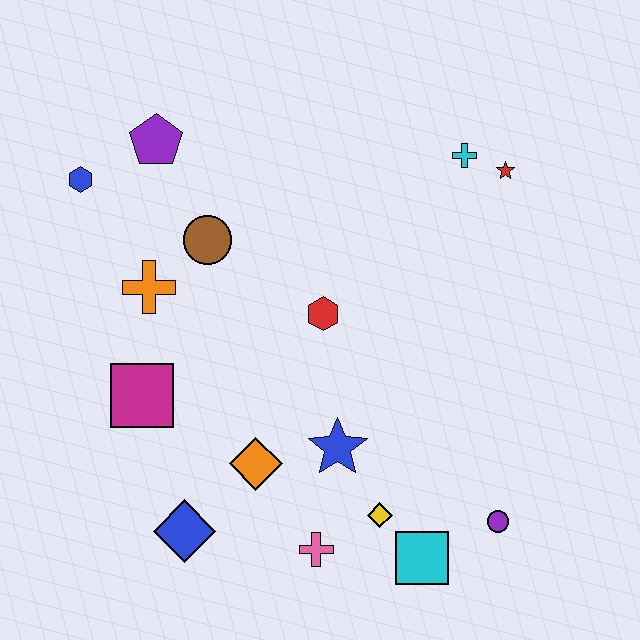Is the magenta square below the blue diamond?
No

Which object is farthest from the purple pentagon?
The purple circle is farthest from the purple pentagon.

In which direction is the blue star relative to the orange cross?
The blue star is to the right of the orange cross.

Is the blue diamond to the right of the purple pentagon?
Yes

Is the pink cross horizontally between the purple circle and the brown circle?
Yes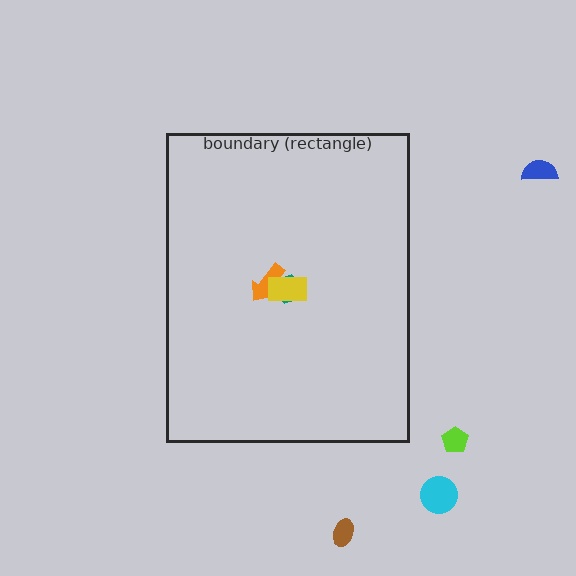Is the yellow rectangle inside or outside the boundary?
Inside.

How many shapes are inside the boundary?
3 inside, 4 outside.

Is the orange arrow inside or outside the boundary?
Inside.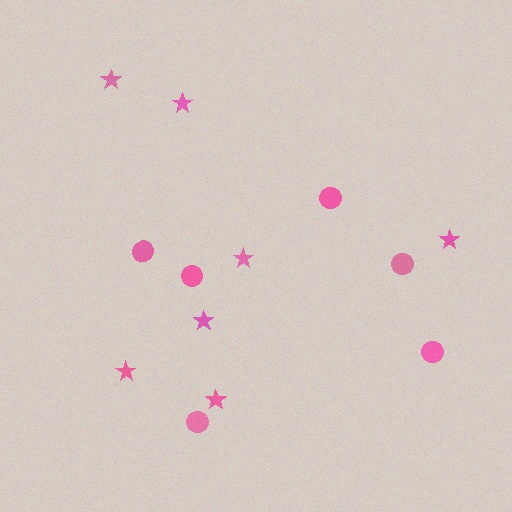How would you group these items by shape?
There are 2 groups: one group of stars (7) and one group of circles (6).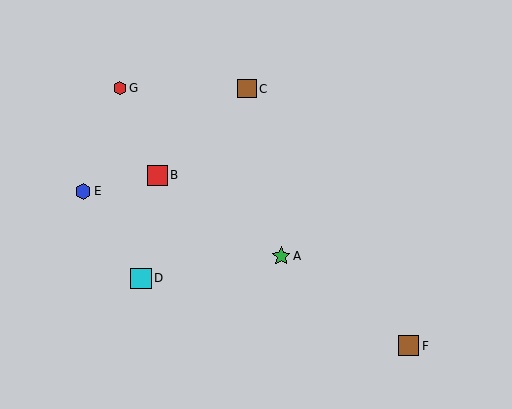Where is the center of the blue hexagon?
The center of the blue hexagon is at (83, 191).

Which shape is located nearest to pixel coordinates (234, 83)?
The brown square (labeled C) at (247, 89) is nearest to that location.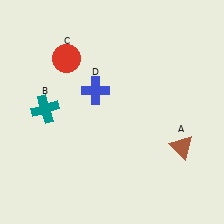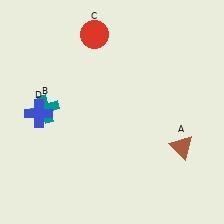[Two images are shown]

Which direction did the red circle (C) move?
The red circle (C) moved right.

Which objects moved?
The objects that moved are: the red circle (C), the blue cross (D).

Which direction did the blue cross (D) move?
The blue cross (D) moved left.